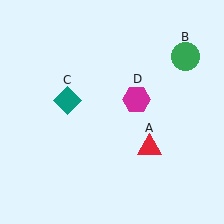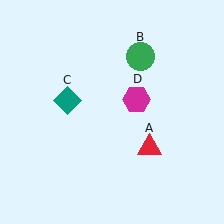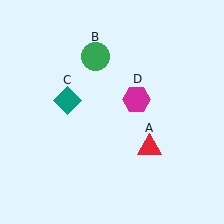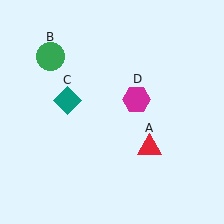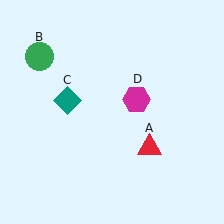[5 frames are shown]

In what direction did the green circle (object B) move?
The green circle (object B) moved left.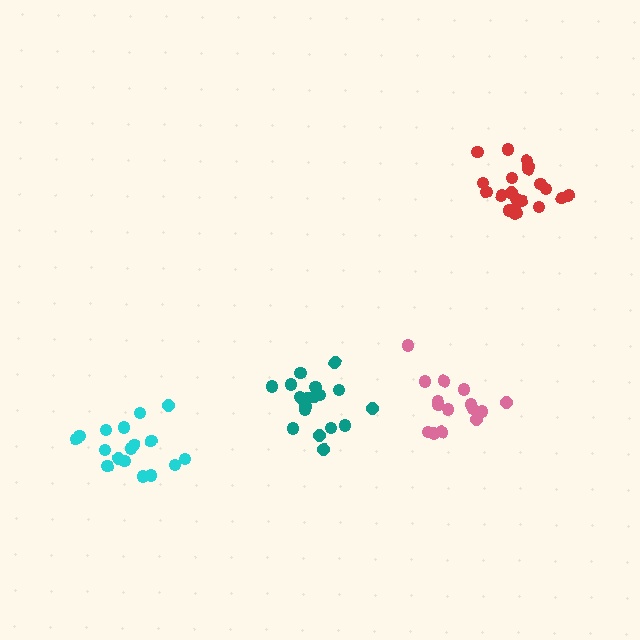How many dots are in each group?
Group 1: 19 dots, Group 2: 15 dots, Group 3: 21 dots, Group 4: 17 dots (72 total).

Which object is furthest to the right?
The red cluster is rightmost.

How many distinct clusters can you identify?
There are 4 distinct clusters.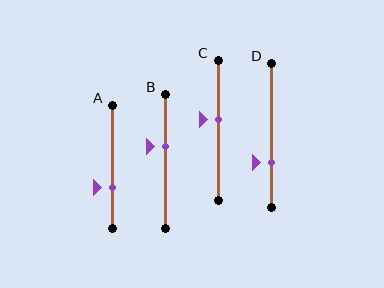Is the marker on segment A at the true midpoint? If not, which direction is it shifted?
No, the marker on segment A is shifted downward by about 17% of the segment length.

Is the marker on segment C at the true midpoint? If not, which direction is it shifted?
No, the marker on segment C is shifted upward by about 8% of the segment length.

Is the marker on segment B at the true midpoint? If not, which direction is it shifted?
No, the marker on segment B is shifted upward by about 11% of the segment length.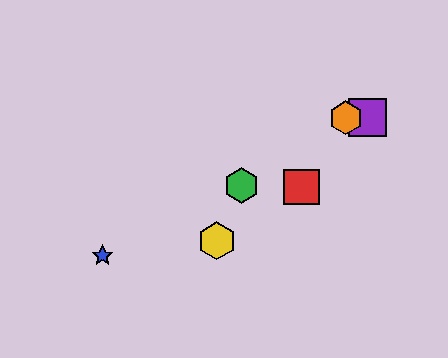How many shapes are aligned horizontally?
2 shapes (the purple square, the orange hexagon) are aligned horizontally.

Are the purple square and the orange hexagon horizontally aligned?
Yes, both are at y≈118.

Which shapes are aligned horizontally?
The purple square, the orange hexagon are aligned horizontally.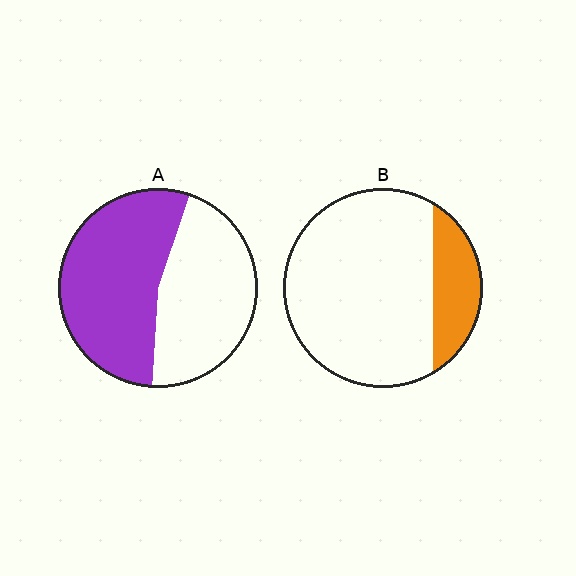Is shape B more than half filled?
No.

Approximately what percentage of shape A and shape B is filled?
A is approximately 55% and B is approximately 20%.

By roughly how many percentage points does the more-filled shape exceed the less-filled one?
By roughly 35 percentage points (A over B).